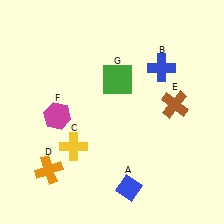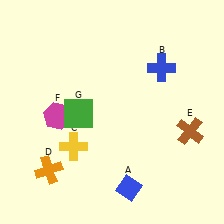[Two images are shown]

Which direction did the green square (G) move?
The green square (G) moved left.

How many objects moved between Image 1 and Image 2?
2 objects moved between the two images.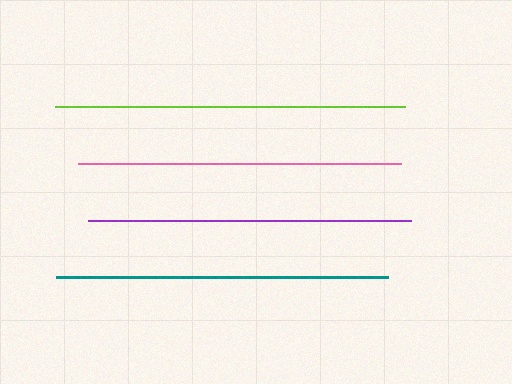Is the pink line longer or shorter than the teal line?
The teal line is longer than the pink line.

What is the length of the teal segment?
The teal segment is approximately 332 pixels long.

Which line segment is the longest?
The lime line is the longest at approximately 350 pixels.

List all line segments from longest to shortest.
From longest to shortest: lime, teal, purple, pink.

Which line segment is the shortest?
The pink line is the shortest at approximately 323 pixels.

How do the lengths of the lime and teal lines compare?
The lime and teal lines are approximately the same length.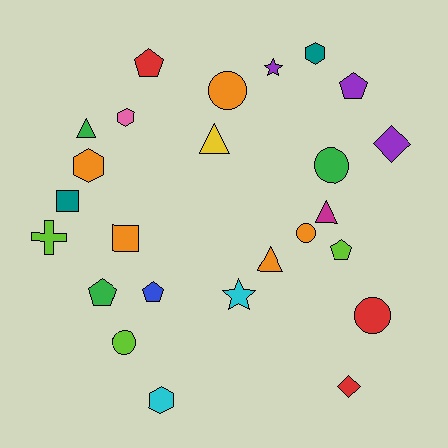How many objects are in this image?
There are 25 objects.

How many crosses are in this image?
There is 1 cross.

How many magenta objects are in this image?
There is 1 magenta object.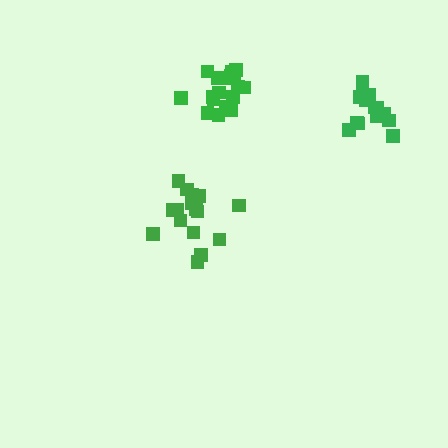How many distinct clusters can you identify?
There are 3 distinct clusters.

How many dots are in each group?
Group 1: 18 dots, Group 2: 17 dots, Group 3: 14 dots (49 total).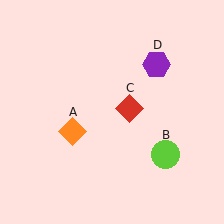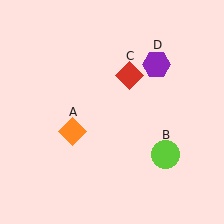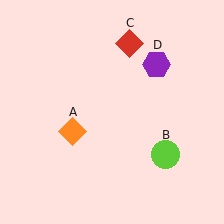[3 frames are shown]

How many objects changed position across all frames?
1 object changed position: red diamond (object C).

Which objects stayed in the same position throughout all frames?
Orange diamond (object A) and lime circle (object B) and purple hexagon (object D) remained stationary.